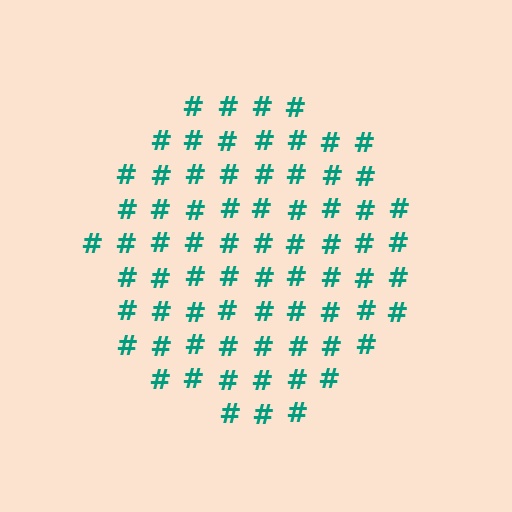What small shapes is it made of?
It is made of small hash symbols.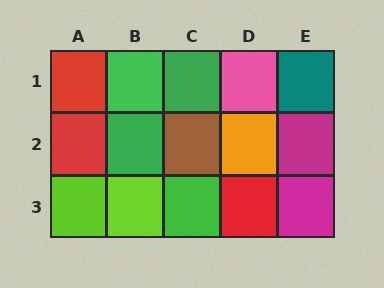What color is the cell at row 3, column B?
Lime.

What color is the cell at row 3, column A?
Lime.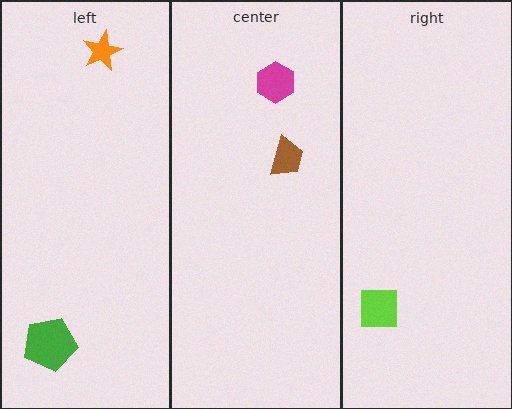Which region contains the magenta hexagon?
The center region.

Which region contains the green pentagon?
The left region.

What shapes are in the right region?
The lime square.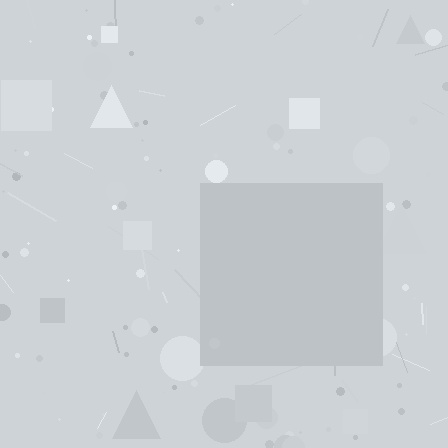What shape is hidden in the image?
A square is hidden in the image.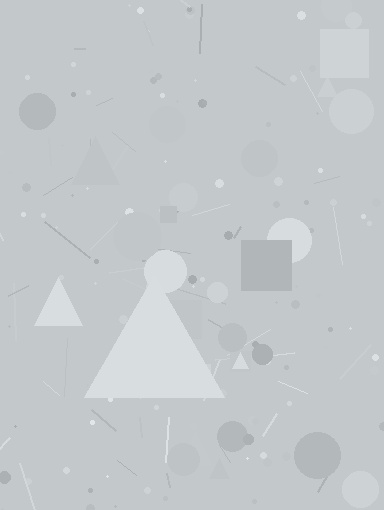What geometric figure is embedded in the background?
A triangle is embedded in the background.